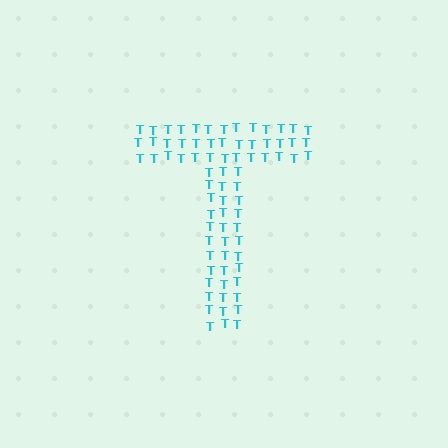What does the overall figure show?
The overall figure shows the letter T.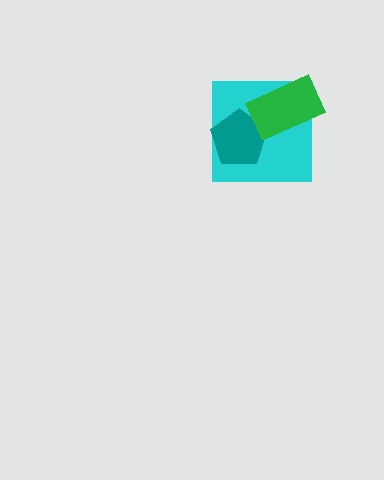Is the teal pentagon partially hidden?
Yes, it is partially covered by another shape.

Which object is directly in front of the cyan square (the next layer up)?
The teal pentagon is directly in front of the cyan square.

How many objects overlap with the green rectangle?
2 objects overlap with the green rectangle.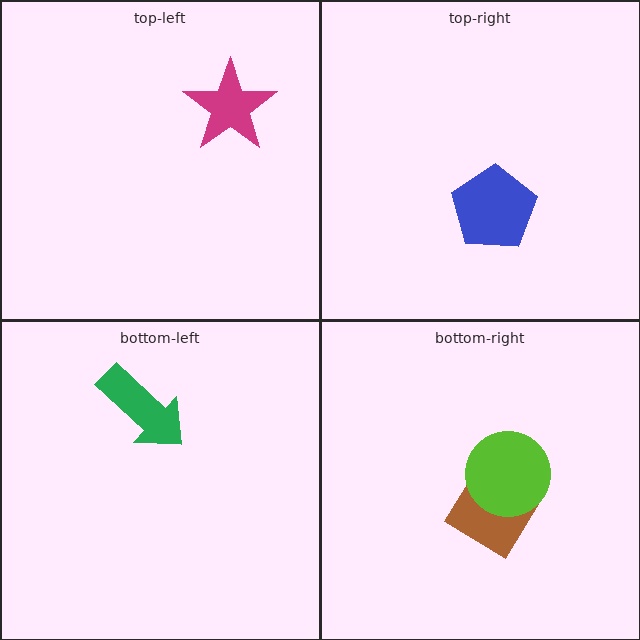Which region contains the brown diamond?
The bottom-right region.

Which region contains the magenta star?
The top-left region.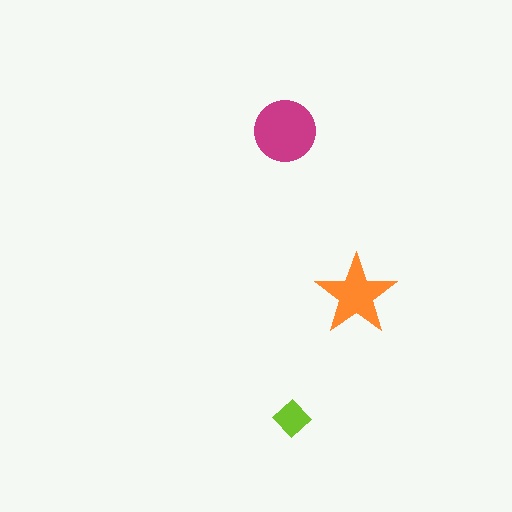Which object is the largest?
The magenta circle.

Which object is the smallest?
The lime diamond.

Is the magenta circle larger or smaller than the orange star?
Larger.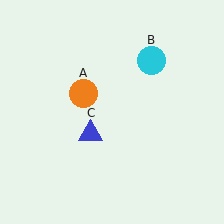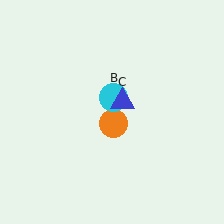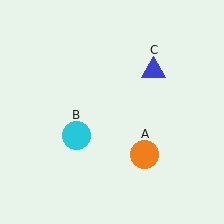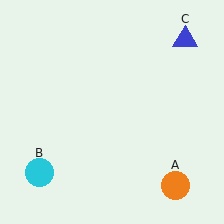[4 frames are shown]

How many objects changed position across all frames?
3 objects changed position: orange circle (object A), cyan circle (object B), blue triangle (object C).